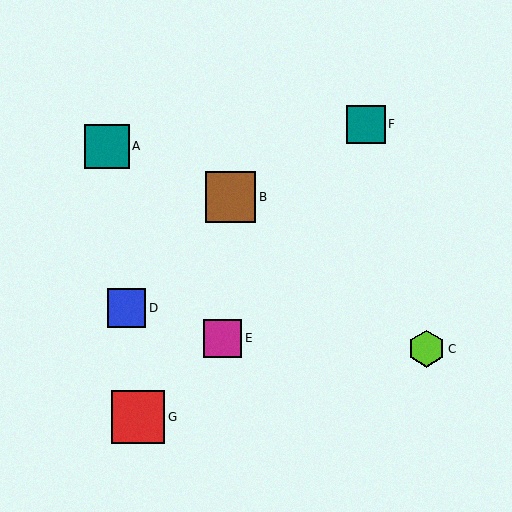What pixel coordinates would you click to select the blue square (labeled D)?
Click at (127, 308) to select the blue square D.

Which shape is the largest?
The red square (labeled G) is the largest.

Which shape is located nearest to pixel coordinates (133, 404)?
The red square (labeled G) at (138, 417) is nearest to that location.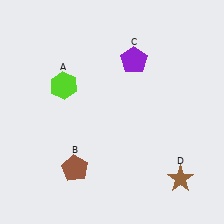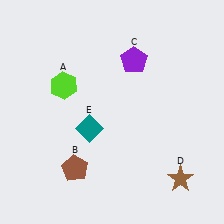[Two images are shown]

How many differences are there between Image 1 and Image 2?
There is 1 difference between the two images.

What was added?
A teal diamond (E) was added in Image 2.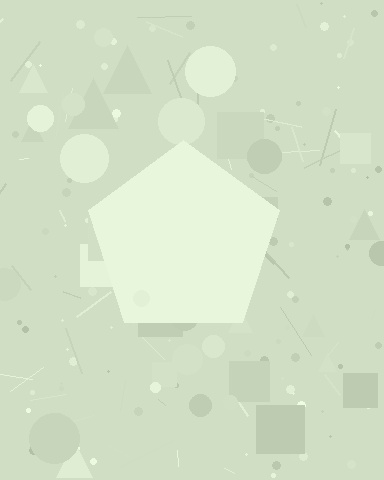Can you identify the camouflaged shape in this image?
The camouflaged shape is a pentagon.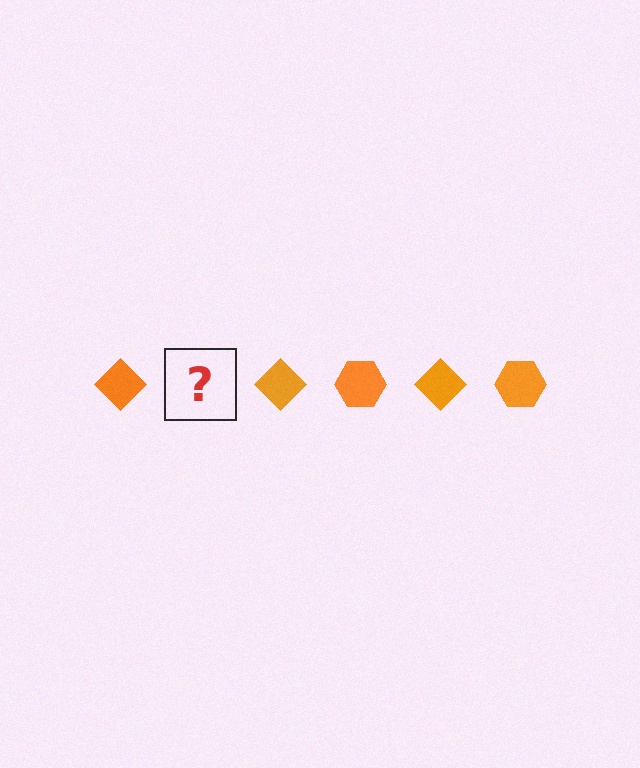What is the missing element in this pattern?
The missing element is an orange hexagon.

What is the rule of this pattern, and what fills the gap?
The rule is that the pattern cycles through diamond, hexagon shapes in orange. The gap should be filled with an orange hexagon.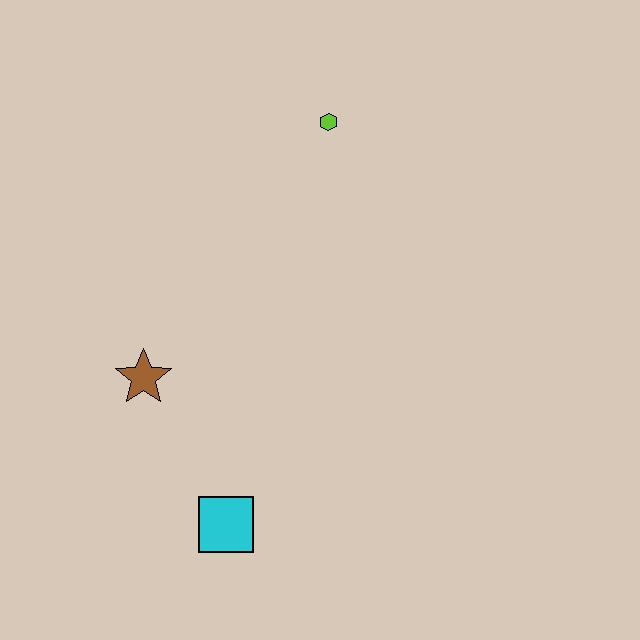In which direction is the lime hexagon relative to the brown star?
The lime hexagon is above the brown star.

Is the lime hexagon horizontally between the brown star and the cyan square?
No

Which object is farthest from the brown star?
The lime hexagon is farthest from the brown star.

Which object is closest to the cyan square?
The brown star is closest to the cyan square.